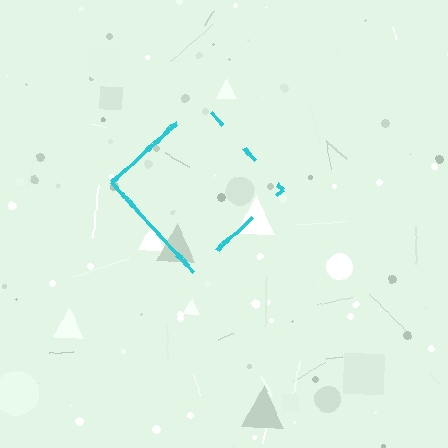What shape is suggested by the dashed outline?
The dashed outline suggests a diamond.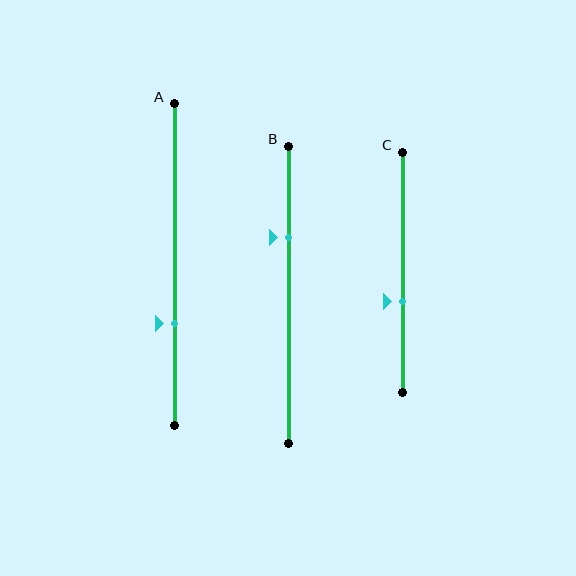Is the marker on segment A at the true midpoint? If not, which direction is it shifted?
No, the marker on segment A is shifted downward by about 18% of the segment length.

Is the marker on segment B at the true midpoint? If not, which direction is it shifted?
No, the marker on segment B is shifted upward by about 19% of the segment length.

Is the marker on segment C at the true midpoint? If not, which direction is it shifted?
No, the marker on segment C is shifted downward by about 12% of the segment length.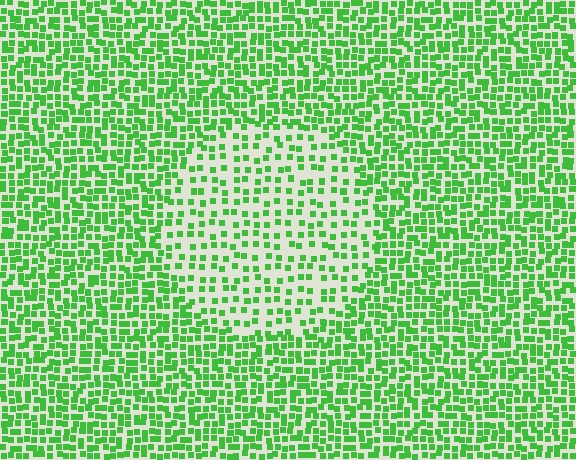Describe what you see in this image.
The image contains small green elements arranged at two different densities. A circle-shaped region is visible where the elements are less densely packed than the surrounding area.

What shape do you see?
I see a circle.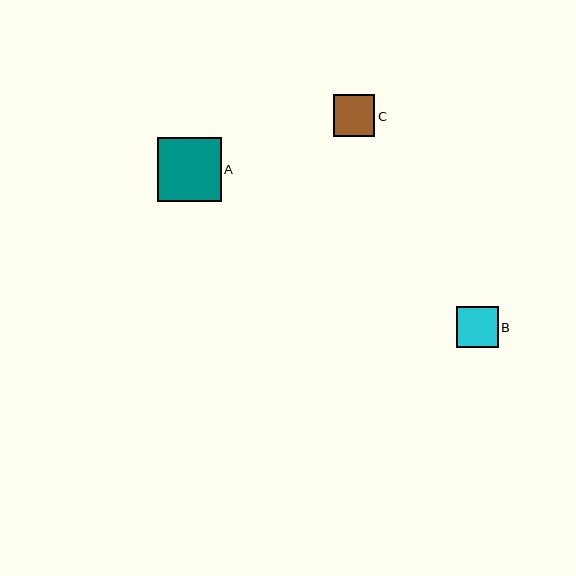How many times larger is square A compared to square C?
Square A is approximately 1.5 times the size of square C.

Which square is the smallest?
Square C is the smallest with a size of approximately 42 pixels.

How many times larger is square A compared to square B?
Square A is approximately 1.5 times the size of square B.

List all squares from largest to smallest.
From largest to smallest: A, B, C.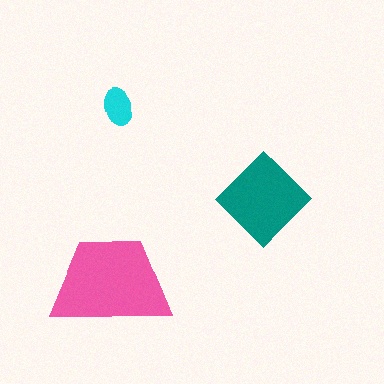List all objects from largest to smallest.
The pink trapezoid, the teal diamond, the cyan ellipse.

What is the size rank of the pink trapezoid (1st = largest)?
1st.